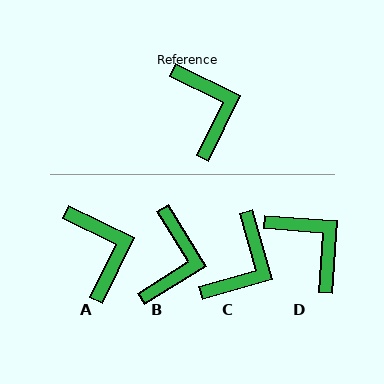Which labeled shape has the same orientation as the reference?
A.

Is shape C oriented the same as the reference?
No, it is off by about 48 degrees.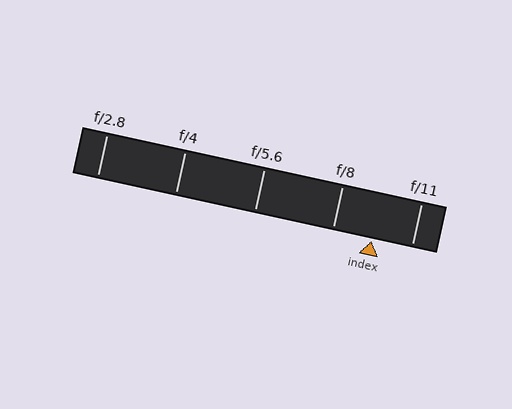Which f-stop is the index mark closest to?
The index mark is closest to f/8.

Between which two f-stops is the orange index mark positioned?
The index mark is between f/8 and f/11.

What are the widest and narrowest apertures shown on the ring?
The widest aperture shown is f/2.8 and the narrowest is f/11.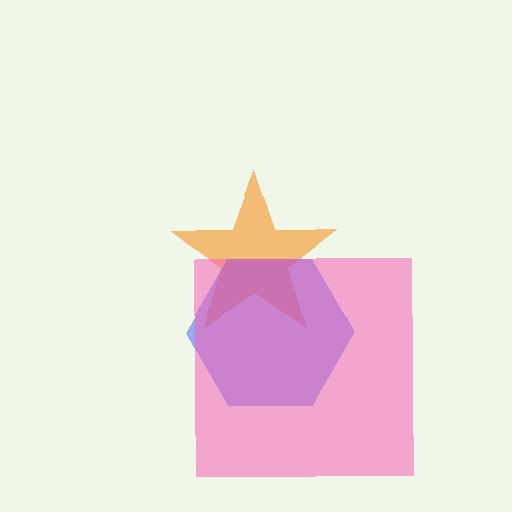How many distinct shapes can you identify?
There are 3 distinct shapes: an orange star, a blue hexagon, a pink square.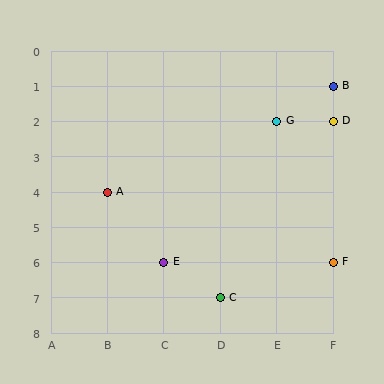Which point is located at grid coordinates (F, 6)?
Point F is at (F, 6).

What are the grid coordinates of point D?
Point D is at grid coordinates (F, 2).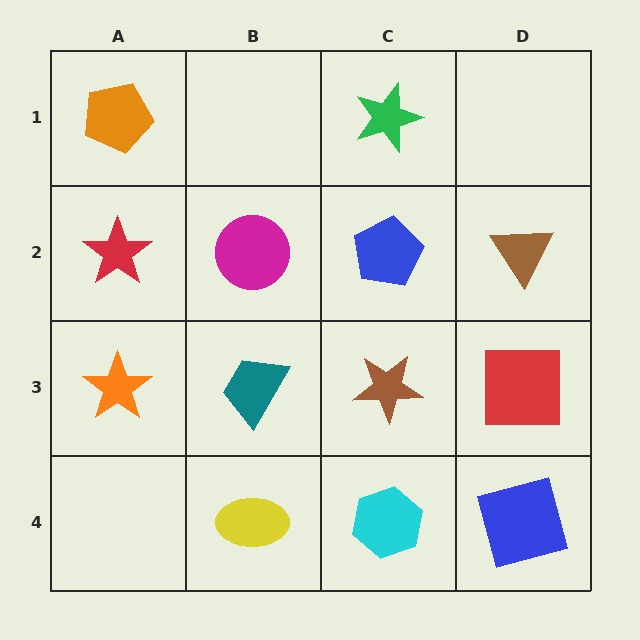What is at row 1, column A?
An orange pentagon.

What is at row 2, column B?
A magenta circle.